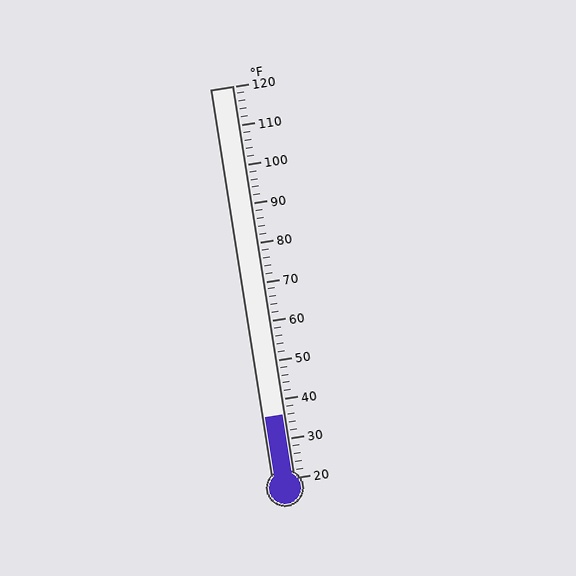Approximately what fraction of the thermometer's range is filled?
The thermometer is filled to approximately 15% of its range.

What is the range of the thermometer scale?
The thermometer scale ranges from 20°F to 120°F.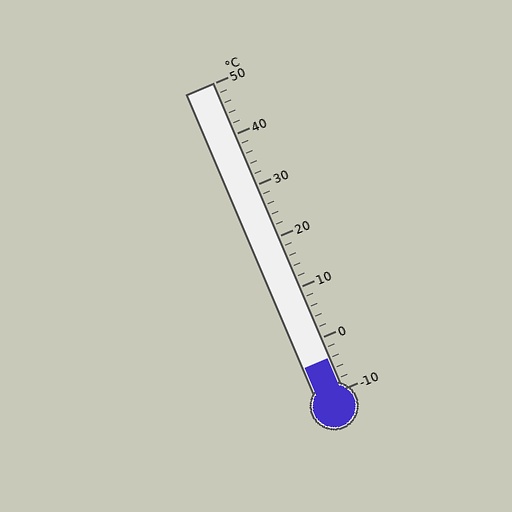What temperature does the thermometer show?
The thermometer shows approximately -4°C.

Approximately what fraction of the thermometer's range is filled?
The thermometer is filled to approximately 10% of its range.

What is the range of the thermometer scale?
The thermometer scale ranges from -10°C to 50°C.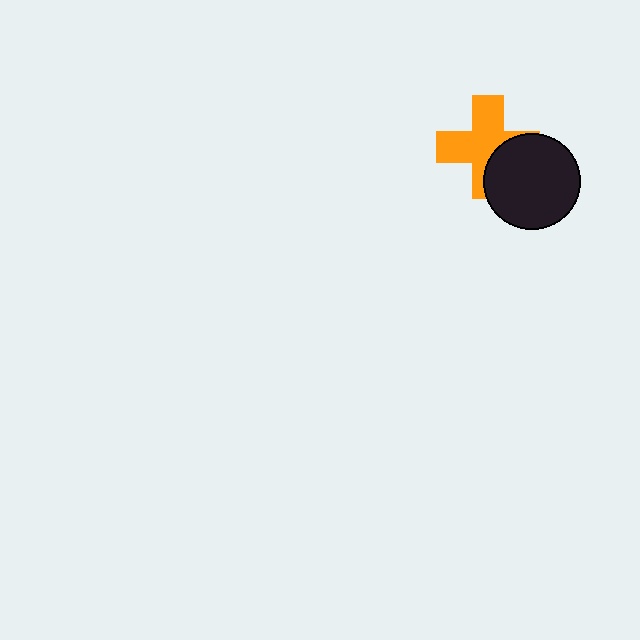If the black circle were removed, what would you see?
You would see the complete orange cross.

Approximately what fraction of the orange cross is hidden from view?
Roughly 34% of the orange cross is hidden behind the black circle.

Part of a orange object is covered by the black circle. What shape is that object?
It is a cross.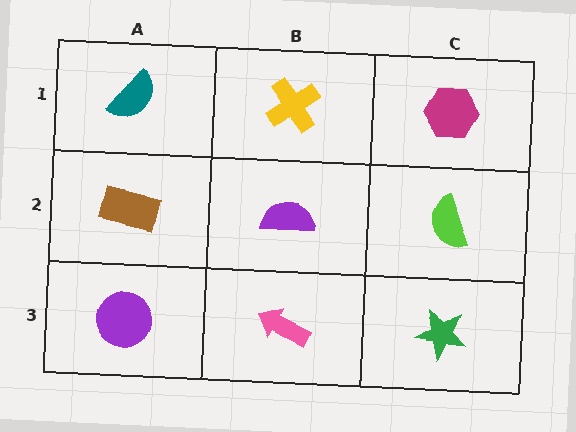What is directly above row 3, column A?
A brown rectangle.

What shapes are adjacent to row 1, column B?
A purple semicircle (row 2, column B), a teal semicircle (row 1, column A), a magenta hexagon (row 1, column C).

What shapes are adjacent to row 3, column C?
A lime semicircle (row 2, column C), a pink arrow (row 3, column B).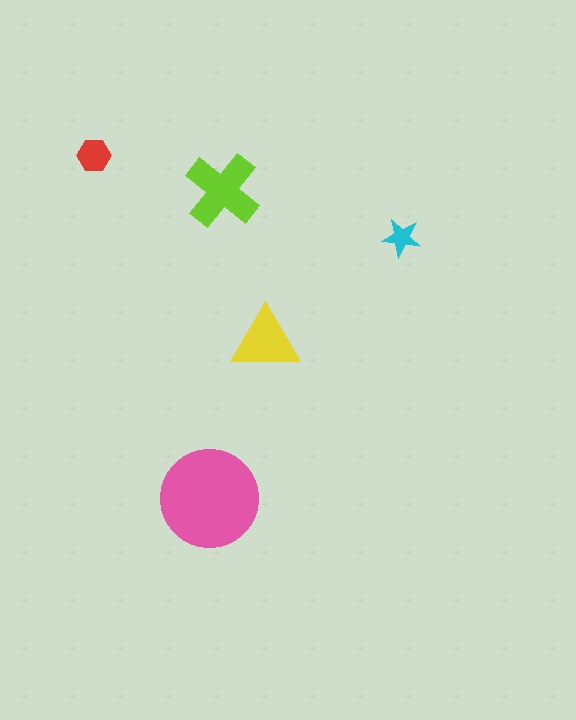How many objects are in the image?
There are 5 objects in the image.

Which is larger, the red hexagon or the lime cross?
The lime cross.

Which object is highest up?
The red hexagon is topmost.